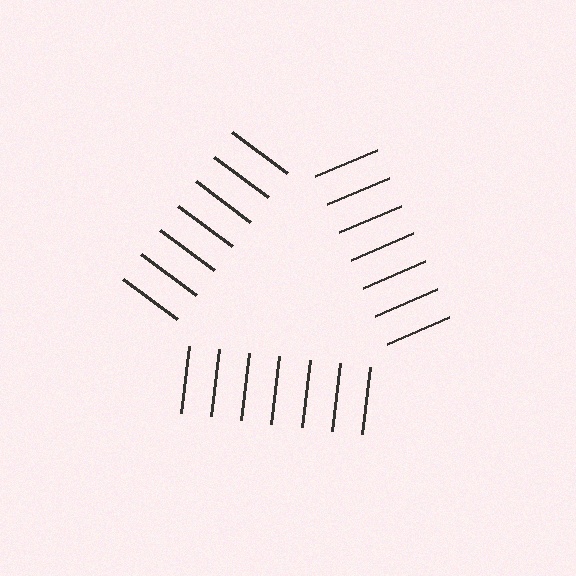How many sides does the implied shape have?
3 sides — the line-ends trace a triangle.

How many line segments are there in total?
21 — 7 along each of the 3 edges.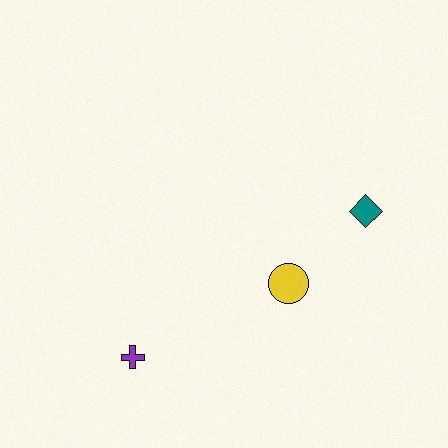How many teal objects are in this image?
There is 1 teal object.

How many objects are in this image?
There are 3 objects.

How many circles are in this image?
There is 1 circle.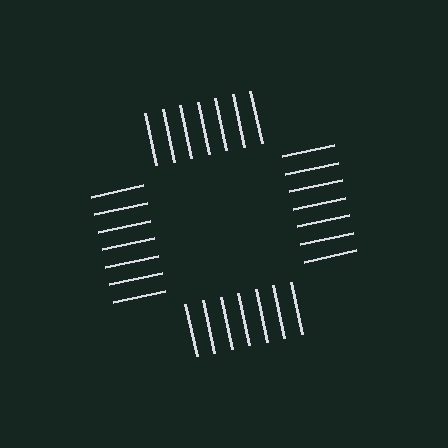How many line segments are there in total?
28 — 7 along each of the 4 edges.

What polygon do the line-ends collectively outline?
An illusory square — the line segments terminate on its edges but no continuous stroke is drawn.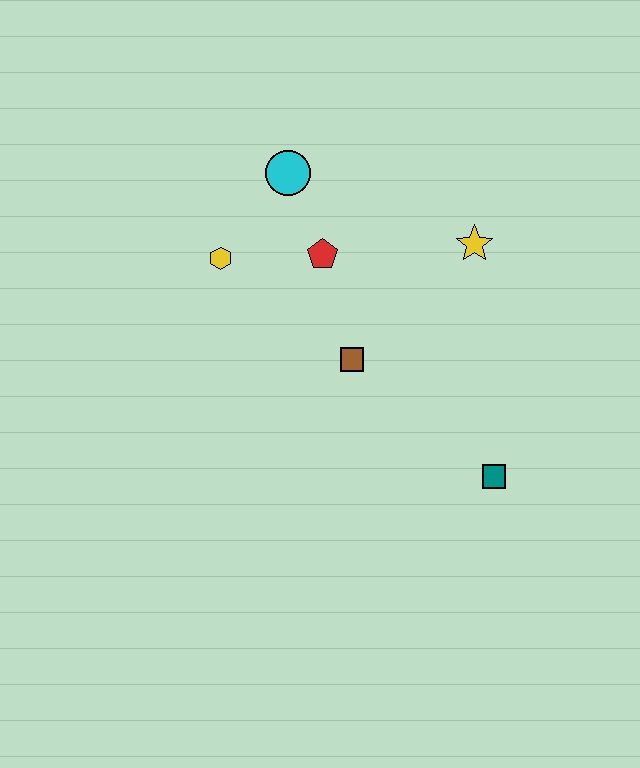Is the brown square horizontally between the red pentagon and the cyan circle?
No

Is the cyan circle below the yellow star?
No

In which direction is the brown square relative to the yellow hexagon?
The brown square is to the right of the yellow hexagon.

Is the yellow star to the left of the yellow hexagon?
No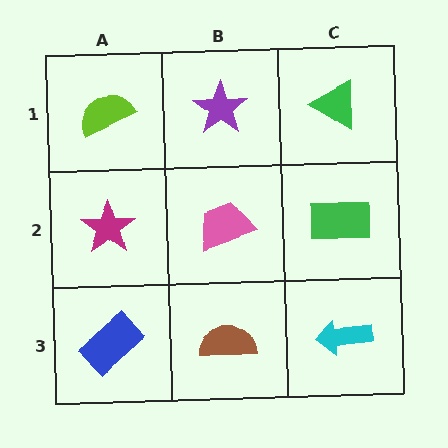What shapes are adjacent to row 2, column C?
A green triangle (row 1, column C), a cyan arrow (row 3, column C), a pink trapezoid (row 2, column B).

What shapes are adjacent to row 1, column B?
A pink trapezoid (row 2, column B), a lime semicircle (row 1, column A), a green triangle (row 1, column C).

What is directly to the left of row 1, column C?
A purple star.